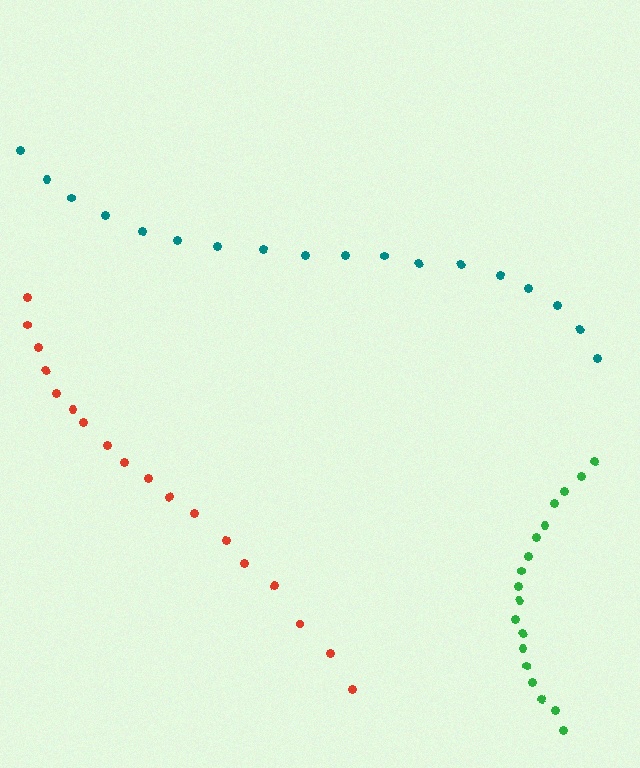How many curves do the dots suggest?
There are 3 distinct paths.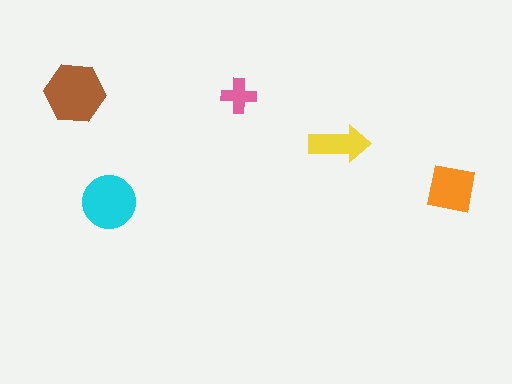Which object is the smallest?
The pink cross.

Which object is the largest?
The brown hexagon.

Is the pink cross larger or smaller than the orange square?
Smaller.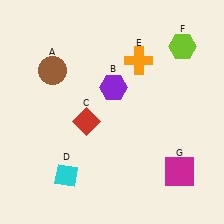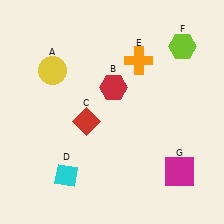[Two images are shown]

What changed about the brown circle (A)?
In Image 1, A is brown. In Image 2, it changed to yellow.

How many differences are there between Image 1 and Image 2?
There are 2 differences between the two images.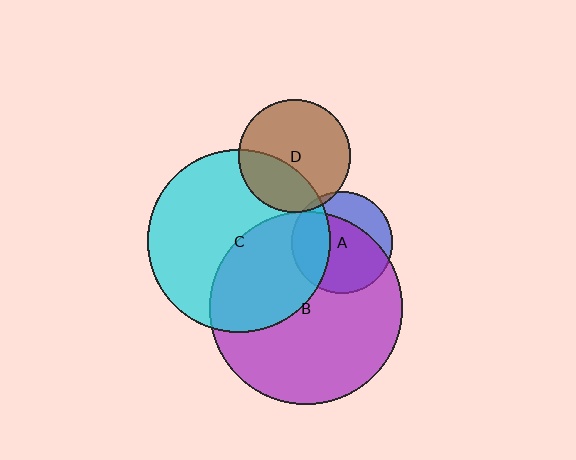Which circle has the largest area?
Circle B (purple).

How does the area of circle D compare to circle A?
Approximately 1.2 times.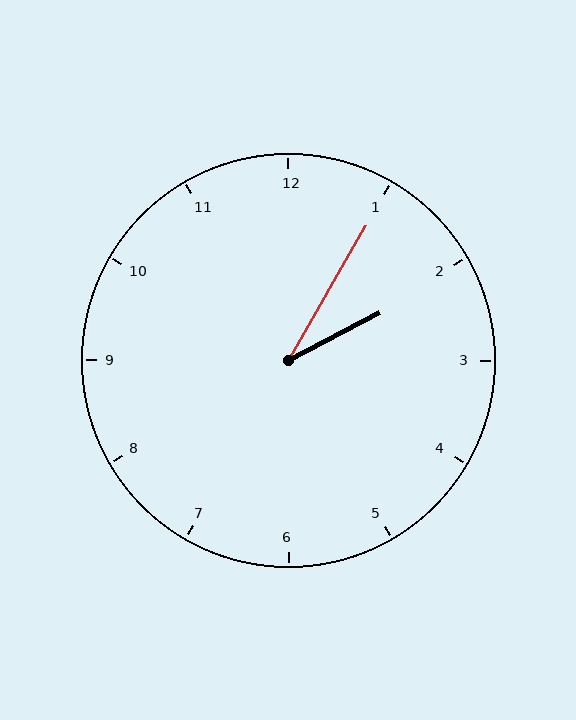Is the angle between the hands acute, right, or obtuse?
It is acute.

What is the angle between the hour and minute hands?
Approximately 32 degrees.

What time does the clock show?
2:05.